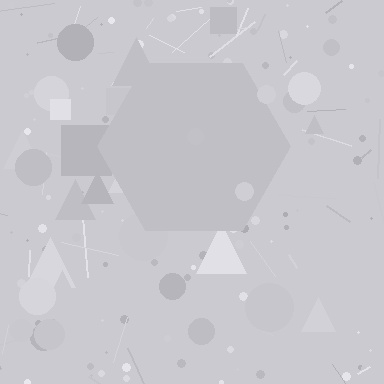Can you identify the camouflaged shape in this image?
The camouflaged shape is a hexagon.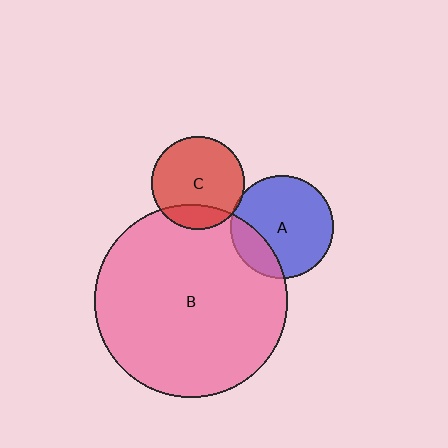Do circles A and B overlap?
Yes.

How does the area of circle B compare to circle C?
Approximately 4.3 times.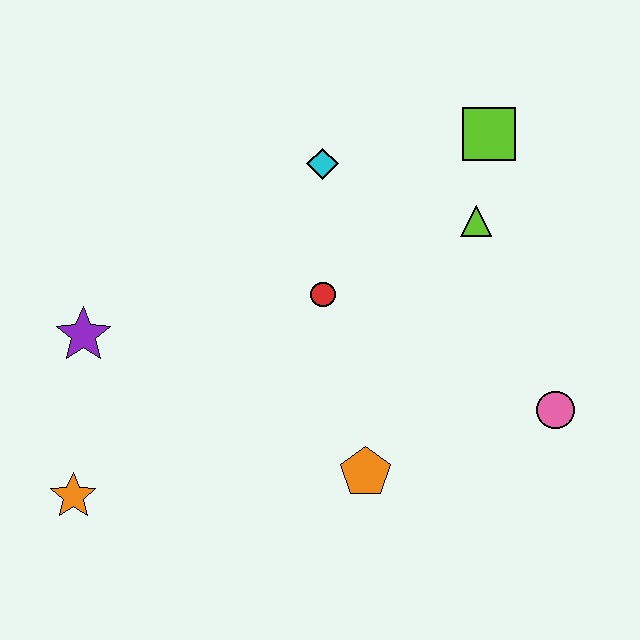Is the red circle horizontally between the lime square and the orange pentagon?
No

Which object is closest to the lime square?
The lime triangle is closest to the lime square.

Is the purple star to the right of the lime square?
No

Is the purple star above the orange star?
Yes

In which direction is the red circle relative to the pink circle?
The red circle is to the left of the pink circle.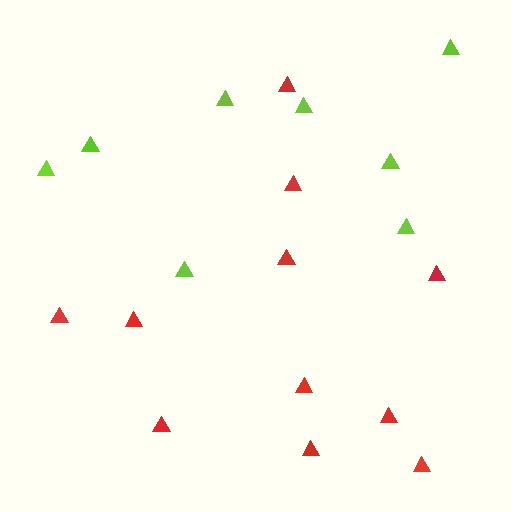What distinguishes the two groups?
There are 2 groups: one group of red triangles (11) and one group of lime triangles (8).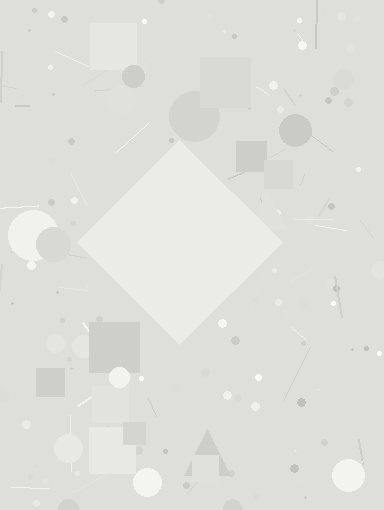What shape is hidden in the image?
A diamond is hidden in the image.